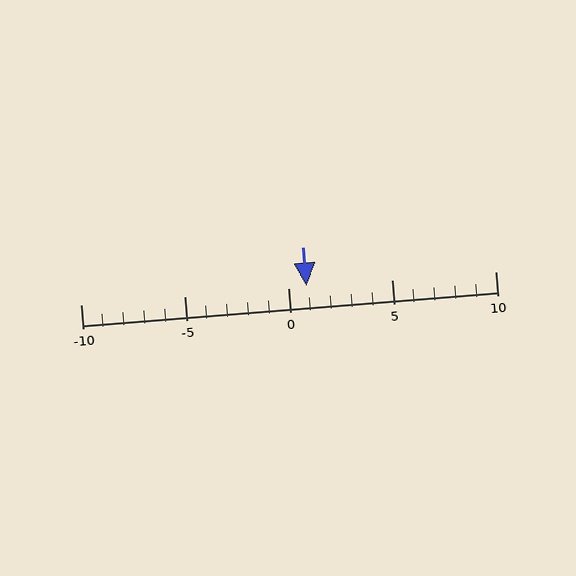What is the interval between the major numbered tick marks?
The major tick marks are spaced 5 units apart.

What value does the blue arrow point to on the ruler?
The blue arrow points to approximately 1.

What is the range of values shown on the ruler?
The ruler shows values from -10 to 10.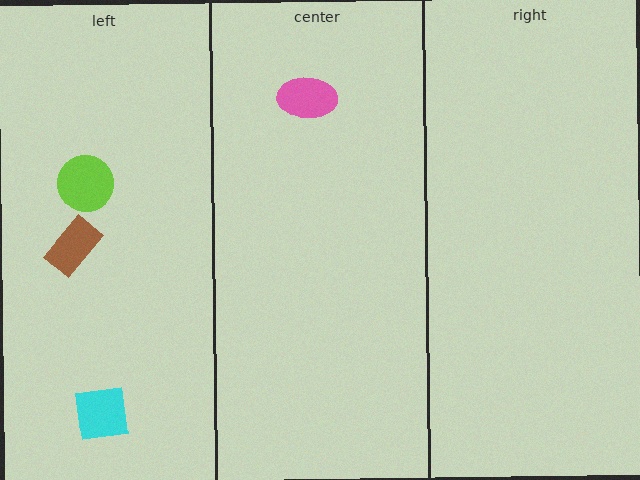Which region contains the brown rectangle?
The left region.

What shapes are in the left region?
The brown rectangle, the lime circle, the cyan square.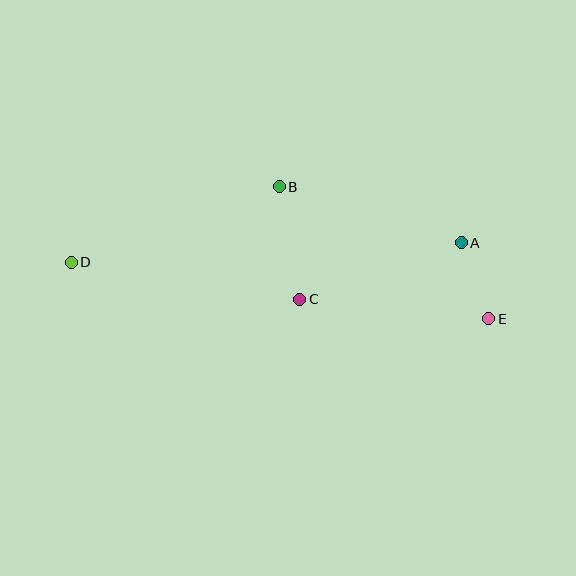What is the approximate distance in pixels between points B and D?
The distance between B and D is approximately 221 pixels.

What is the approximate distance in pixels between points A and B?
The distance between A and B is approximately 190 pixels.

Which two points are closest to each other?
Points A and E are closest to each other.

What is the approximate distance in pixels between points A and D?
The distance between A and D is approximately 390 pixels.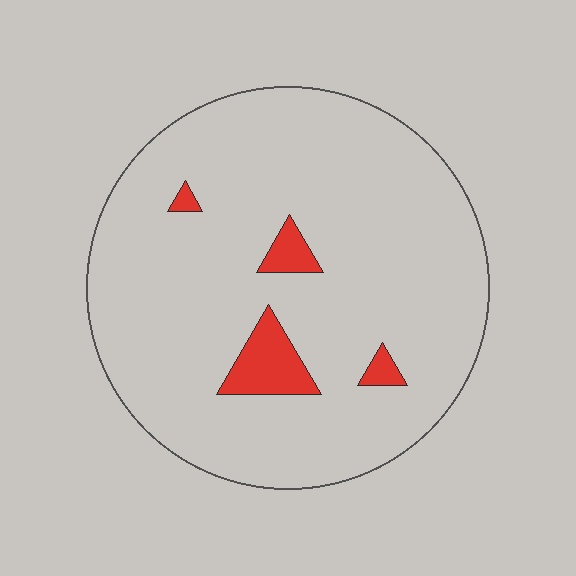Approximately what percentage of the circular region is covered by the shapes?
Approximately 5%.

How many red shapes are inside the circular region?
4.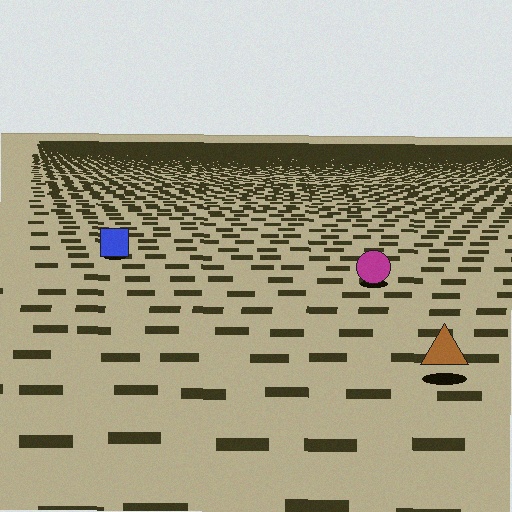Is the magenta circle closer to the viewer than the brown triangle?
No. The brown triangle is closer — you can tell from the texture gradient: the ground texture is coarser near it.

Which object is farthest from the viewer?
The blue square is farthest from the viewer. It appears smaller and the ground texture around it is denser.